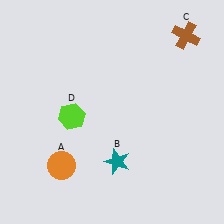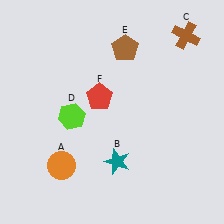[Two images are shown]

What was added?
A brown pentagon (E), a red pentagon (F) were added in Image 2.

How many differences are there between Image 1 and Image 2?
There are 2 differences between the two images.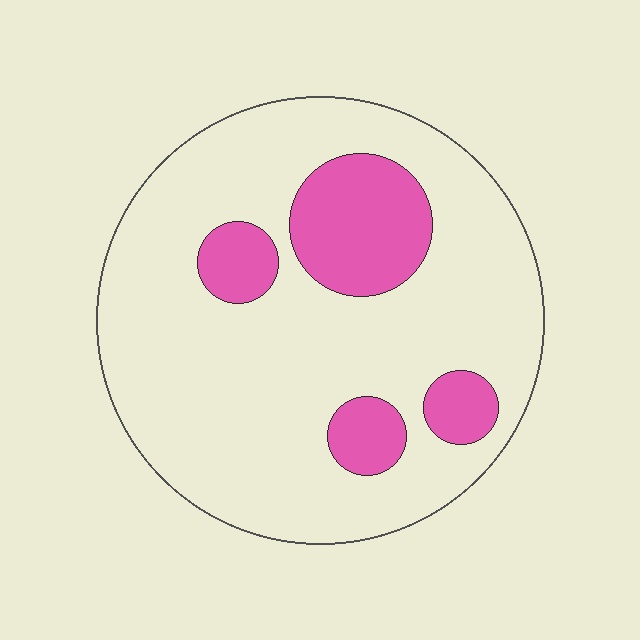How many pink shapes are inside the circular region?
4.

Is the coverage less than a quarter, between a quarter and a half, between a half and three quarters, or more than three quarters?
Less than a quarter.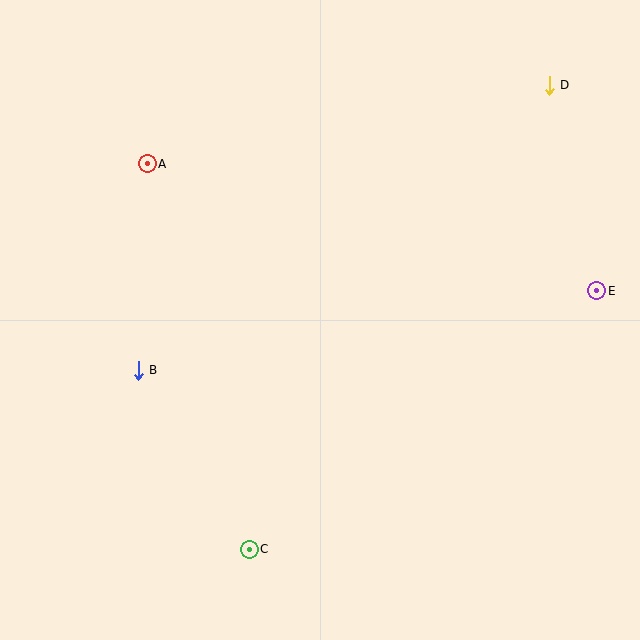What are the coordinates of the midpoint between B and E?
The midpoint between B and E is at (367, 330).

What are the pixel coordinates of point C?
Point C is at (249, 549).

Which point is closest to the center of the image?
Point B at (138, 370) is closest to the center.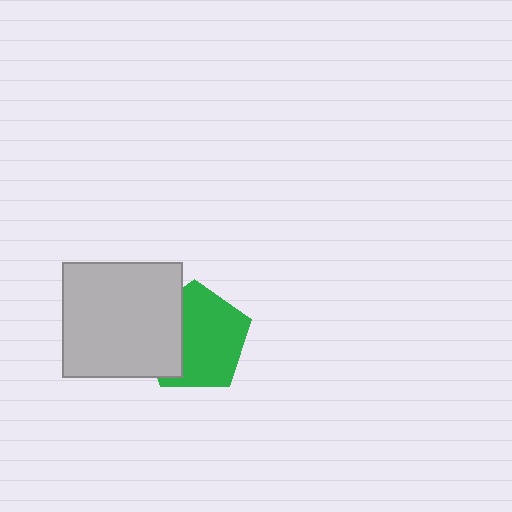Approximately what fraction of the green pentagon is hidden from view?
Roughly 33% of the green pentagon is hidden behind the light gray rectangle.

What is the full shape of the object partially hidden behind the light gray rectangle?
The partially hidden object is a green pentagon.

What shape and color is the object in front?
The object in front is a light gray rectangle.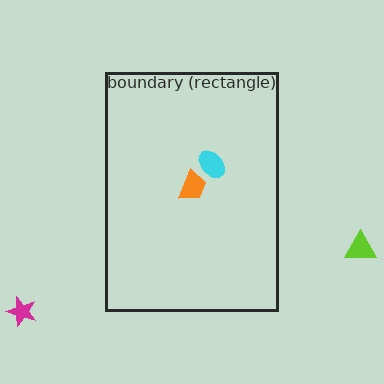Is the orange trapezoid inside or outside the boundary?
Inside.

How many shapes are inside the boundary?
2 inside, 2 outside.